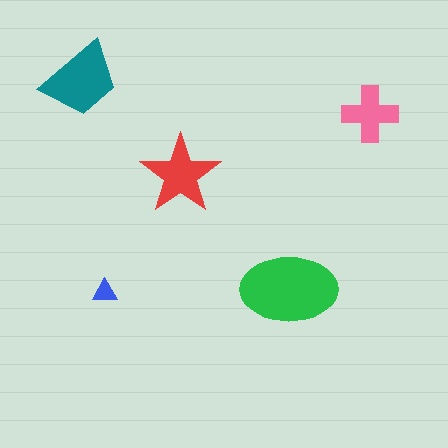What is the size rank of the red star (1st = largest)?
3rd.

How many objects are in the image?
There are 5 objects in the image.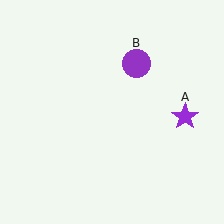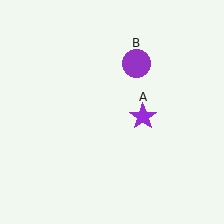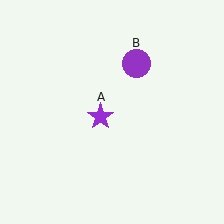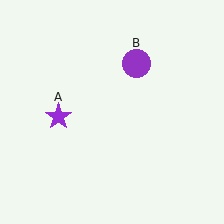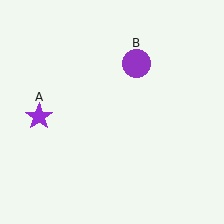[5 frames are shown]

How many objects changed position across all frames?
1 object changed position: purple star (object A).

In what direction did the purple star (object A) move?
The purple star (object A) moved left.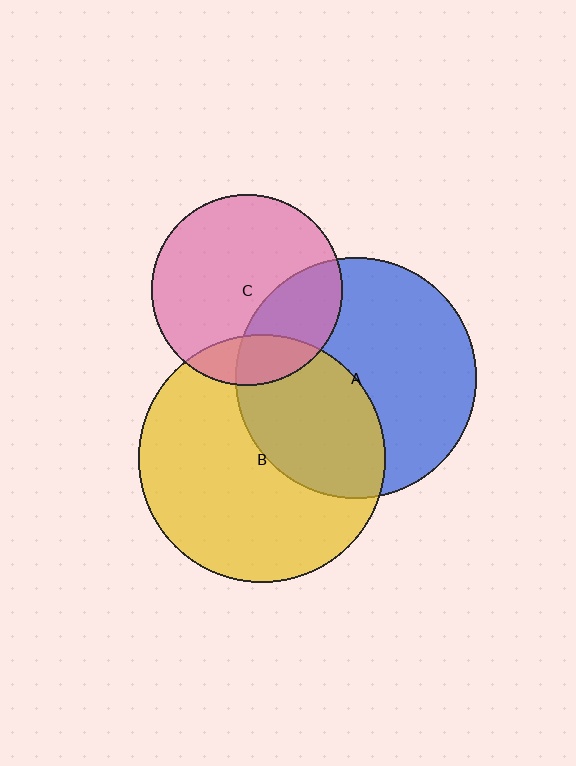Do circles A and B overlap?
Yes.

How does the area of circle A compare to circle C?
Approximately 1.6 times.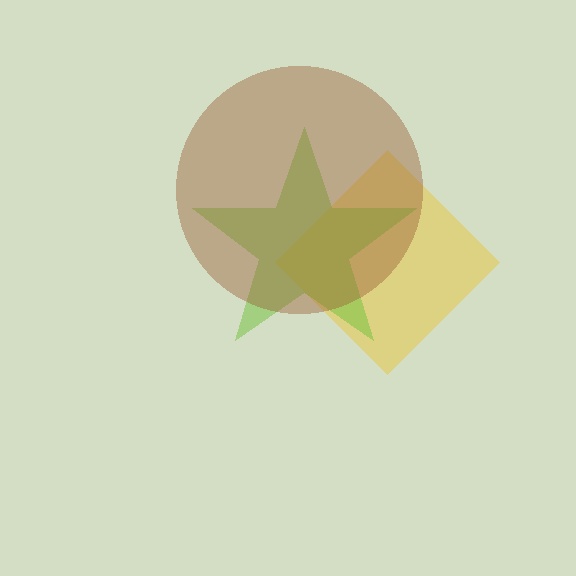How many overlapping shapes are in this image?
There are 3 overlapping shapes in the image.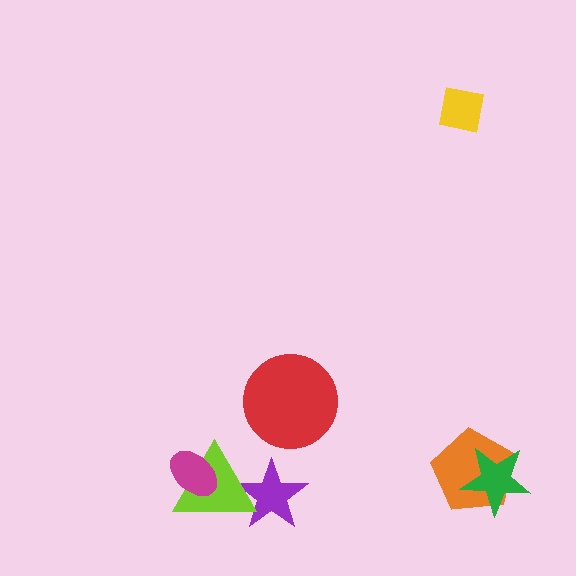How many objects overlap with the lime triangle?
2 objects overlap with the lime triangle.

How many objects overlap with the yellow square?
0 objects overlap with the yellow square.